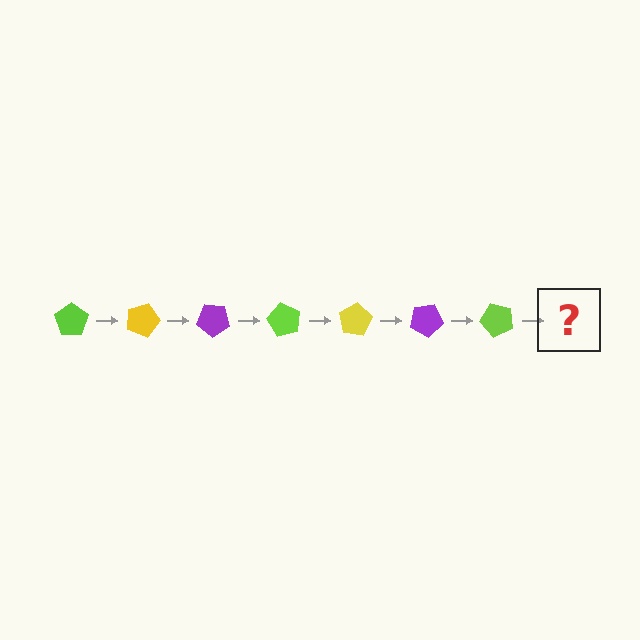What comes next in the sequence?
The next element should be a yellow pentagon, rotated 140 degrees from the start.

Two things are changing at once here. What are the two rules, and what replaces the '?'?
The two rules are that it rotates 20 degrees each step and the color cycles through lime, yellow, and purple. The '?' should be a yellow pentagon, rotated 140 degrees from the start.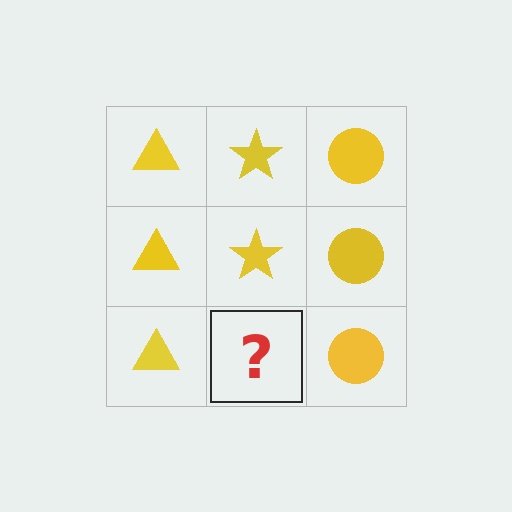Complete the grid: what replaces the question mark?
The question mark should be replaced with a yellow star.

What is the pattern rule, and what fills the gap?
The rule is that each column has a consistent shape. The gap should be filled with a yellow star.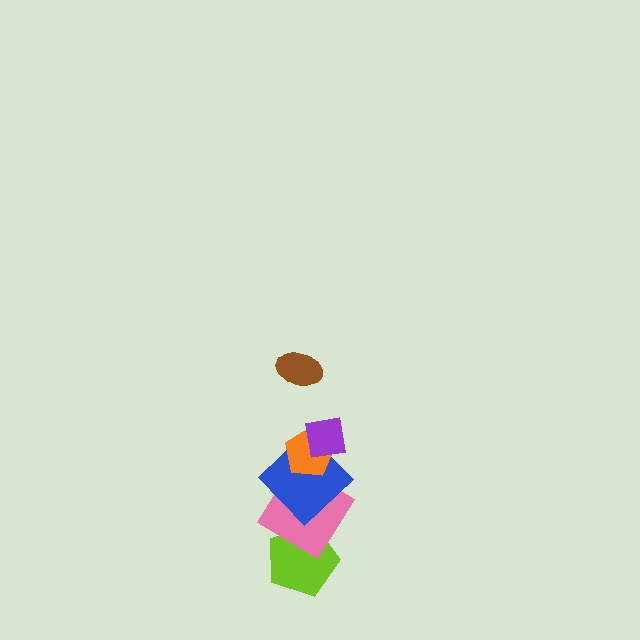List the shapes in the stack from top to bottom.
From top to bottom: the brown ellipse, the purple square, the orange pentagon, the blue diamond, the pink diamond, the lime pentagon.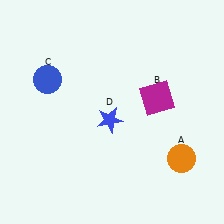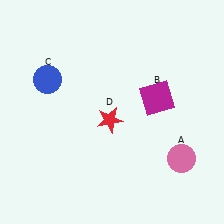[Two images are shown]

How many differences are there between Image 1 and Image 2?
There are 2 differences between the two images.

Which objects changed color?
A changed from orange to pink. D changed from blue to red.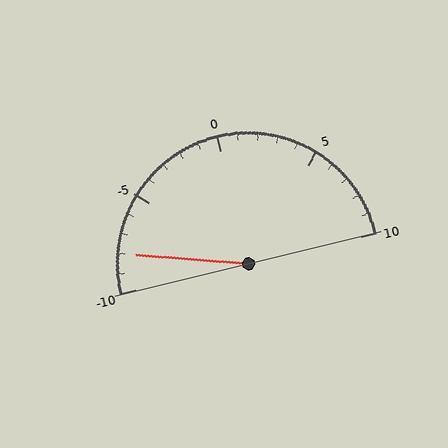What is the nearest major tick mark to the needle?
The nearest major tick mark is -10.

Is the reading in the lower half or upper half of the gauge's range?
The reading is in the lower half of the range (-10 to 10).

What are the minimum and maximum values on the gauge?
The gauge ranges from -10 to 10.